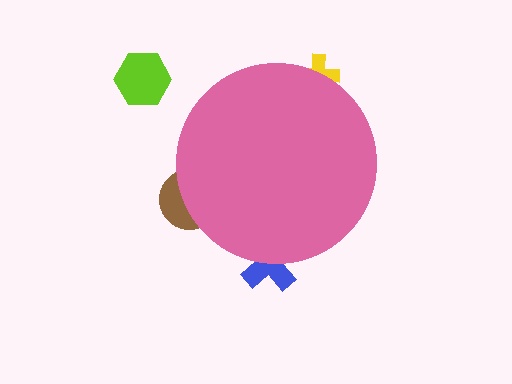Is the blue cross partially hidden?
Yes, the blue cross is partially hidden behind the pink circle.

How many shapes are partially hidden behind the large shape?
3 shapes are partially hidden.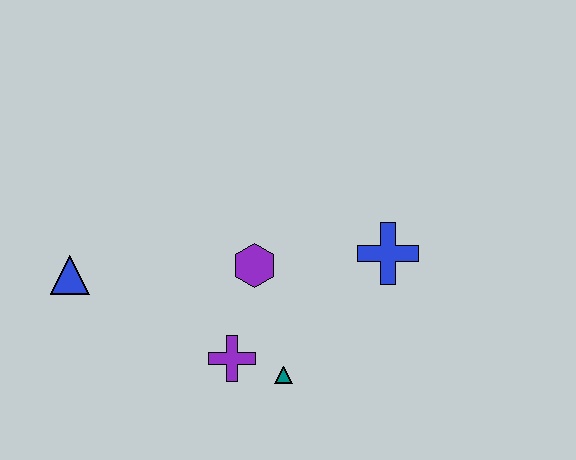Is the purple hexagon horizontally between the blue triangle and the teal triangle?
Yes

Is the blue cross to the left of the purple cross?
No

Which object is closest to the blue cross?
The purple hexagon is closest to the blue cross.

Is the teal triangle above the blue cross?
No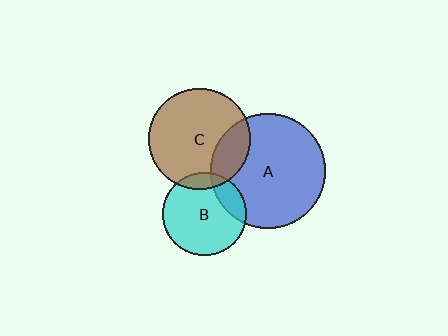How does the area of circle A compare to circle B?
Approximately 1.9 times.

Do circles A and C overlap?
Yes.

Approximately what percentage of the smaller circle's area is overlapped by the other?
Approximately 20%.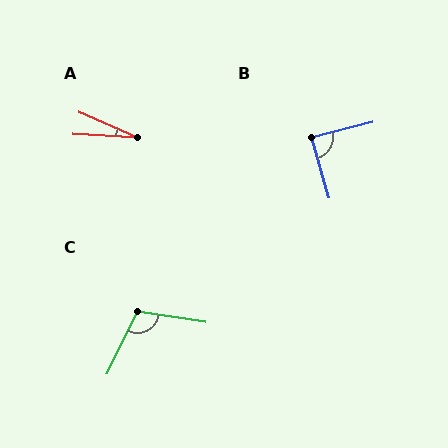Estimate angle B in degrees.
Approximately 88 degrees.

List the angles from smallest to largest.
A (21°), B (88°), C (107°).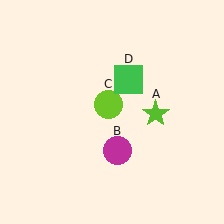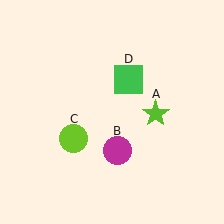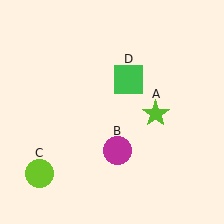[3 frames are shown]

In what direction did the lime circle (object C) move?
The lime circle (object C) moved down and to the left.